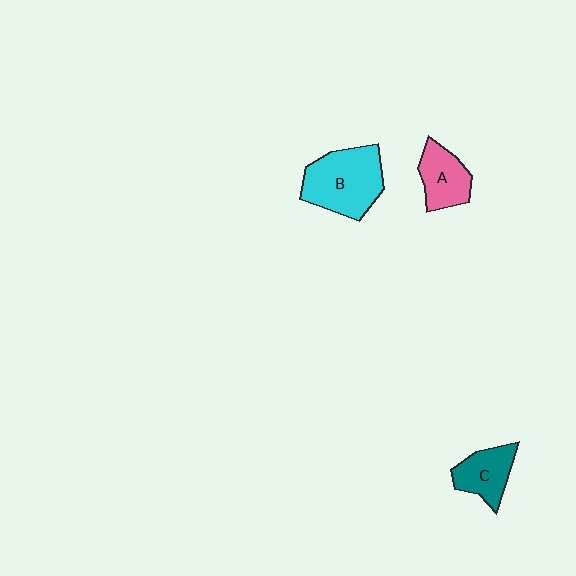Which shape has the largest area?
Shape B (cyan).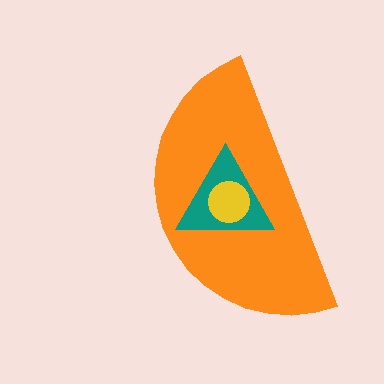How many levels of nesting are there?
3.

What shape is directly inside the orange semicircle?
The teal triangle.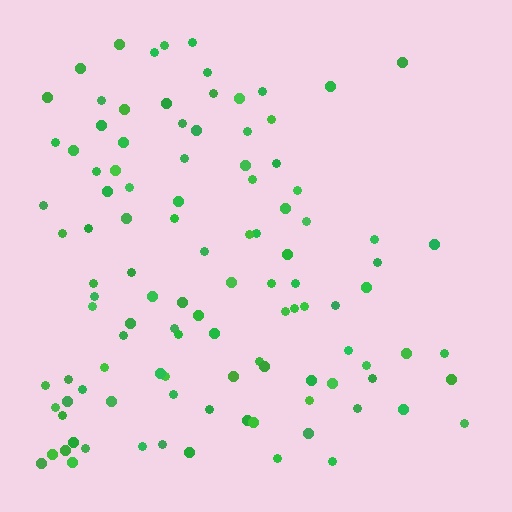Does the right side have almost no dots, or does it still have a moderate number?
Still a moderate number, just noticeably fewer than the left.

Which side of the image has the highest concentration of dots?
The left.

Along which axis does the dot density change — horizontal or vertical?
Horizontal.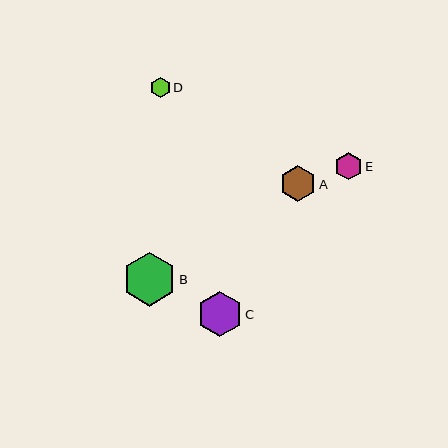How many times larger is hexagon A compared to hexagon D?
Hexagon A is approximately 1.8 times the size of hexagon D.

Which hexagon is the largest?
Hexagon B is the largest with a size of approximately 54 pixels.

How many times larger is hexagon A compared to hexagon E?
Hexagon A is approximately 1.3 times the size of hexagon E.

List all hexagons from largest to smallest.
From largest to smallest: B, C, A, E, D.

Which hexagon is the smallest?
Hexagon D is the smallest with a size of approximately 20 pixels.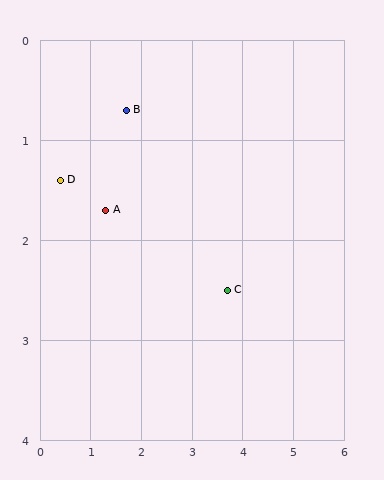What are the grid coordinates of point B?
Point B is at approximately (1.7, 0.7).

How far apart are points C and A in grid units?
Points C and A are about 2.5 grid units apart.